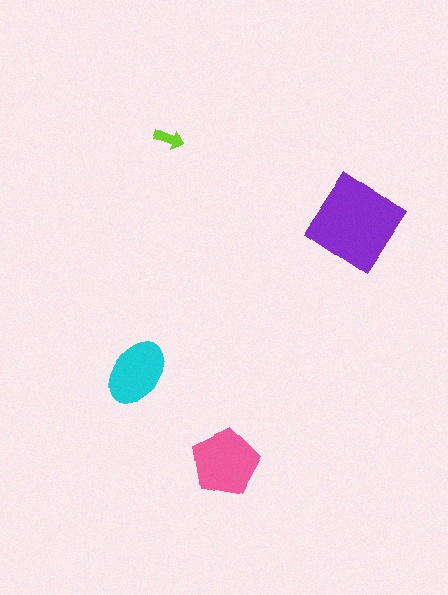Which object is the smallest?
The lime arrow.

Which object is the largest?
The purple diamond.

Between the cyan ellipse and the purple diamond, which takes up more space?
The purple diamond.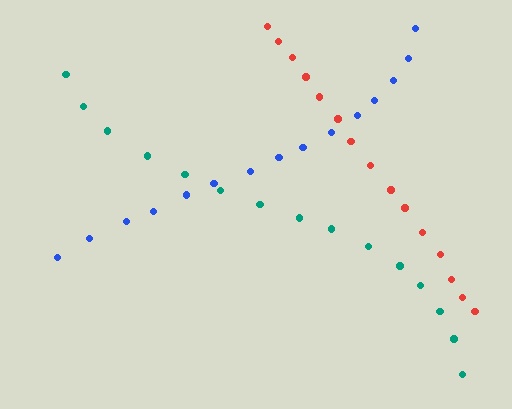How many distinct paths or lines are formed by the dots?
There are 3 distinct paths.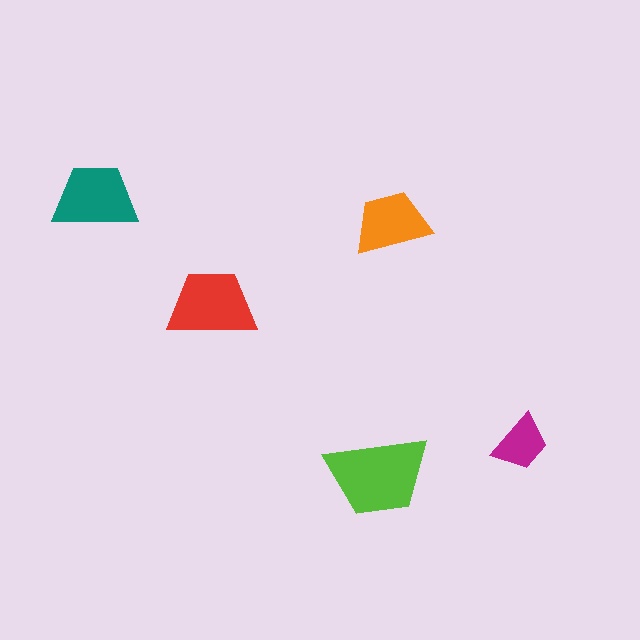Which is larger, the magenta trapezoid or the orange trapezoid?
The orange one.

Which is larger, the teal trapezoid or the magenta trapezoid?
The teal one.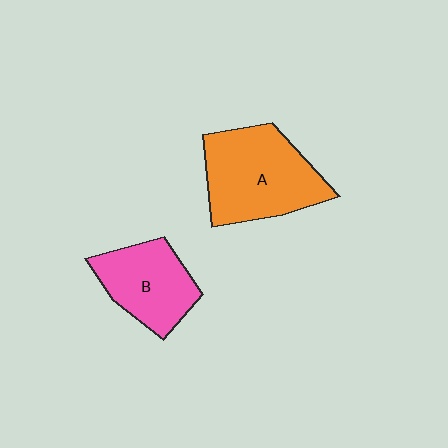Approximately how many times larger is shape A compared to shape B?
Approximately 1.4 times.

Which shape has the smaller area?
Shape B (pink).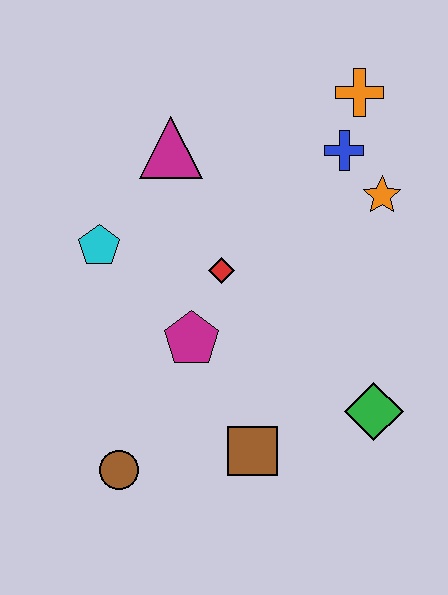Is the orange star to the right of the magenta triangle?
Yes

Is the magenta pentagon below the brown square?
No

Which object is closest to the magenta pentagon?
The red diamond is closest to the magenta pentagon.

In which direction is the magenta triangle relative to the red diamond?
The magenta triangle is above the red diamond.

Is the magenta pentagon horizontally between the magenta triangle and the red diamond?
Yes